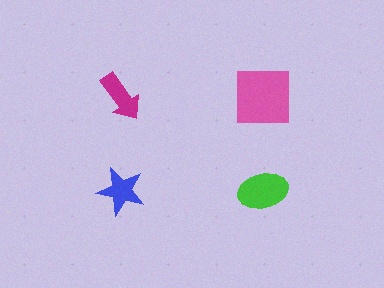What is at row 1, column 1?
A magenta arrow.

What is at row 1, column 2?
A pink square.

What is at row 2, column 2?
A green ellipse.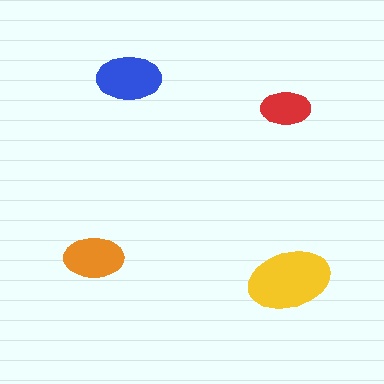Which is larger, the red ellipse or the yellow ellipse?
The yellow one.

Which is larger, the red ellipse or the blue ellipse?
The blue one.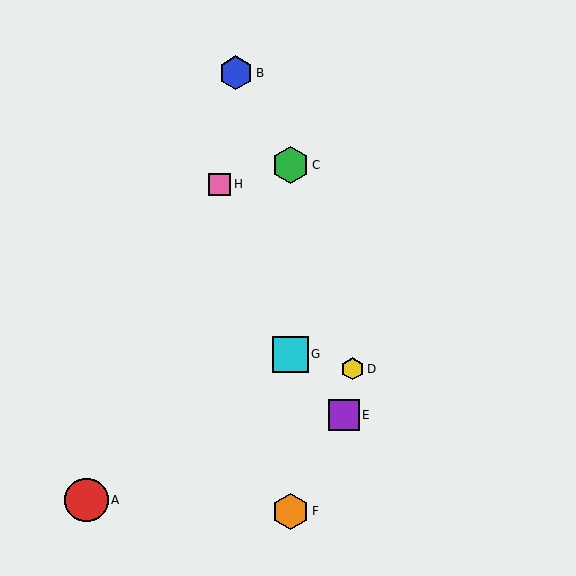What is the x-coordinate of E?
Object E is at x≈344.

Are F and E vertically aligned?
No, F is at x≈290 and E is at x≈344.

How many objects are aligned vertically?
3 objects (C, F, G) are aligned vertically.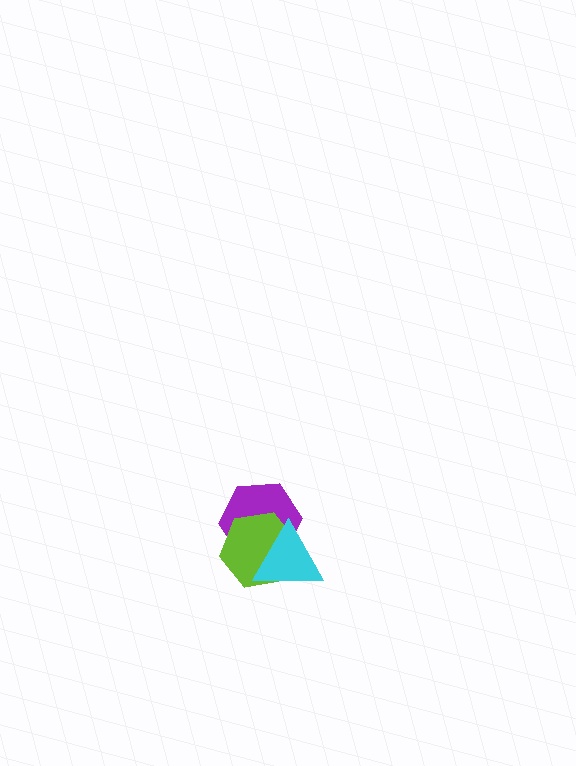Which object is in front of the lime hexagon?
The cyan triangle is in front of the lime hexagon.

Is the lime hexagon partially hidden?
Yes, it is partially covered by another shape.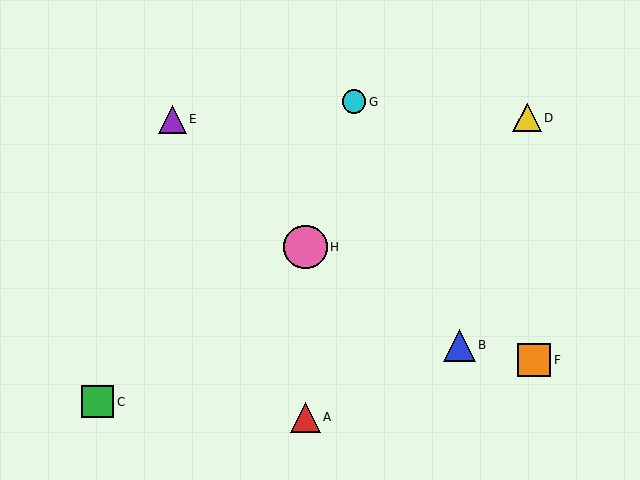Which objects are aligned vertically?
Objects A, H are aligned vertically.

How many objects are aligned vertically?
2 objects (A, H) are aligned vertically.